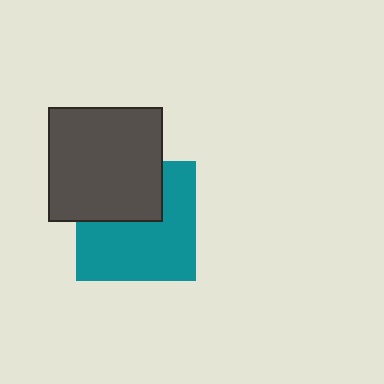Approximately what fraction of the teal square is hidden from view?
Roughly 37% of the teal square is hidden behind the dark gray square.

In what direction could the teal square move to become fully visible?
The teal square could move down. That would shift it out from behind the dark gray square entirely.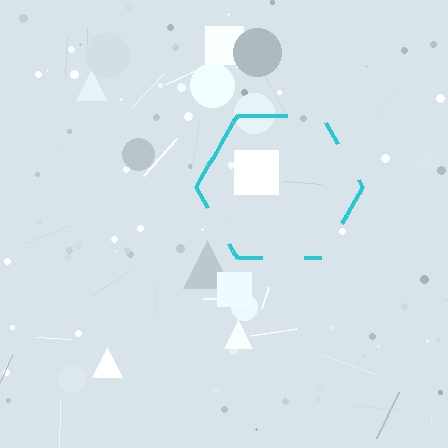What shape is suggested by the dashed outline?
The dashed outline suggests a hexagon.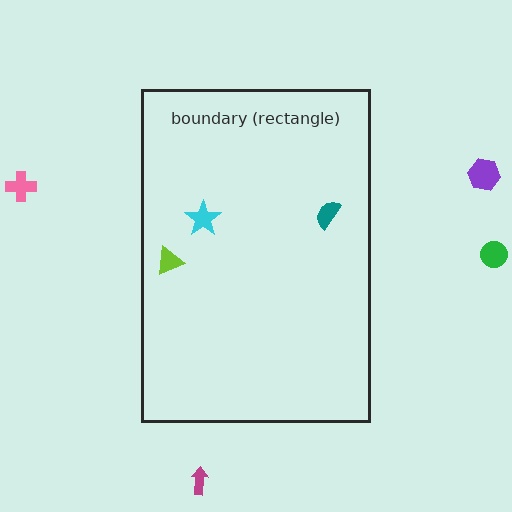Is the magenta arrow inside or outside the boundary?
Outside.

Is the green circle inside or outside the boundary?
Outside.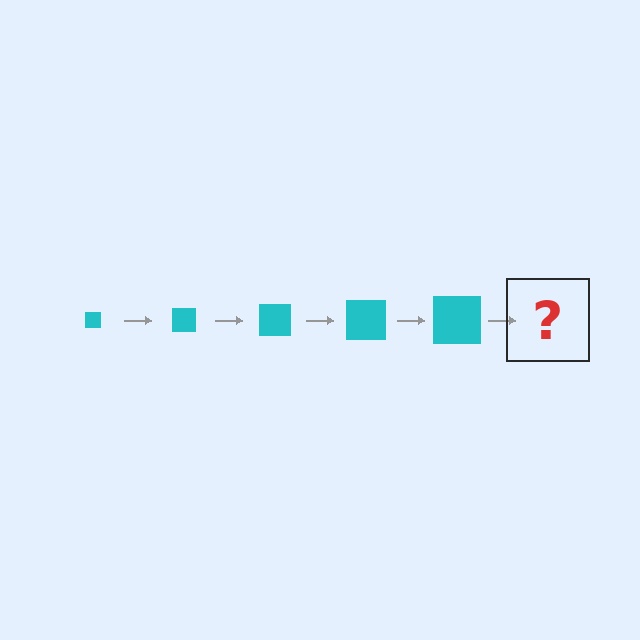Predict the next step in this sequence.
The next step is a cyan square, larger than the previous one.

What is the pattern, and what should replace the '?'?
The pattern is that the square gets progressively larger each step. The '?' should be a cyan square, larger than the previous one.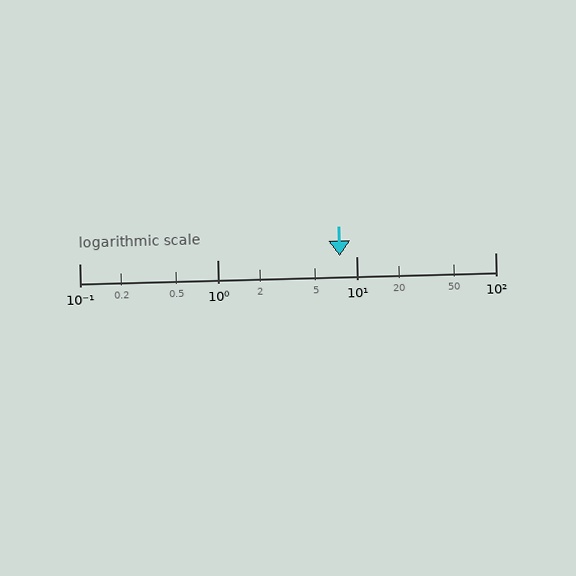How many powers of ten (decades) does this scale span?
The scale spans 3 decades, from 0.1 to 100.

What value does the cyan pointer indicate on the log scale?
The pointer indicates approximately 7.6.